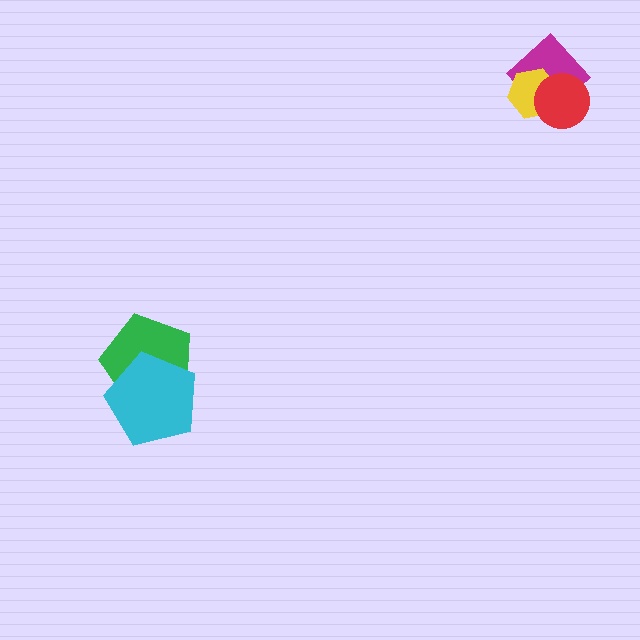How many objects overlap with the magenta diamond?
2 objects overlap with the magenta diamond.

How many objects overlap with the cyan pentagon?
1 object overlaps with the cyan pentagon.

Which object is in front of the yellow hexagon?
The red circle is in front of the yellow hexagon.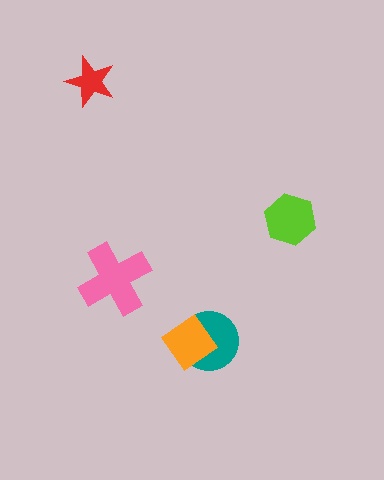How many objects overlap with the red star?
0 objects overlap with the red star.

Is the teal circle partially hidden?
Yes, it is partially covered by another shape.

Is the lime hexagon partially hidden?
No, no other shape covers it.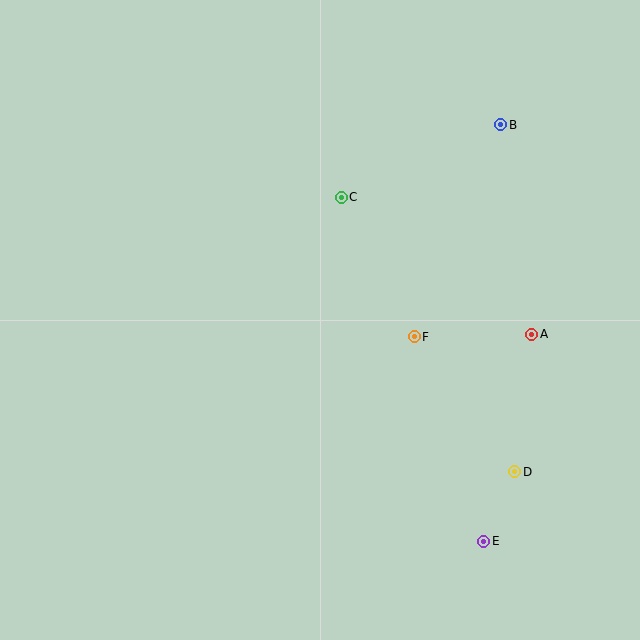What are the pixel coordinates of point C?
Point C is at (341, 197).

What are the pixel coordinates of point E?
Point E is at (484, 541).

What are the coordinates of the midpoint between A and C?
The midpoint between A and C is at (436, 266).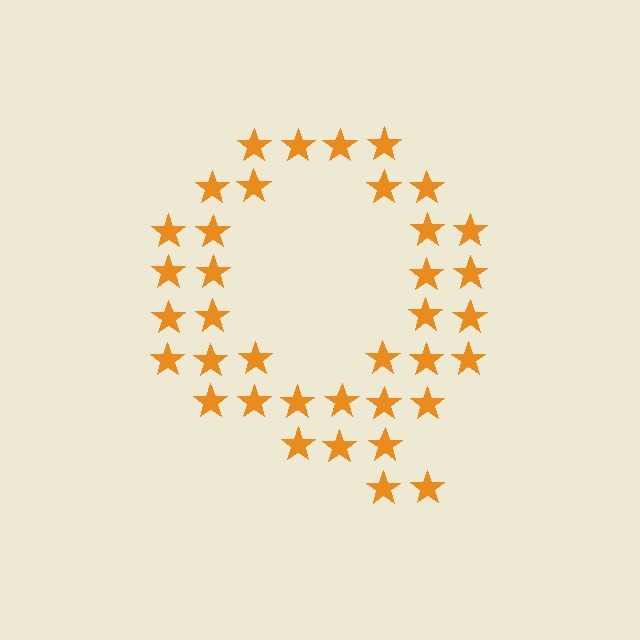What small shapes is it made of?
It is made of small stars.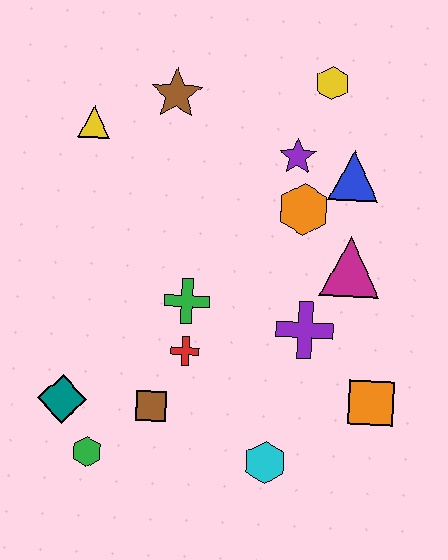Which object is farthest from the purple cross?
The yellow triangle is farthest from the purple cross.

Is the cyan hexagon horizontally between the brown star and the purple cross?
Yes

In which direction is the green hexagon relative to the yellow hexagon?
The green hexagon is below the yellow hexagon.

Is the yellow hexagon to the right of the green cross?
Yes